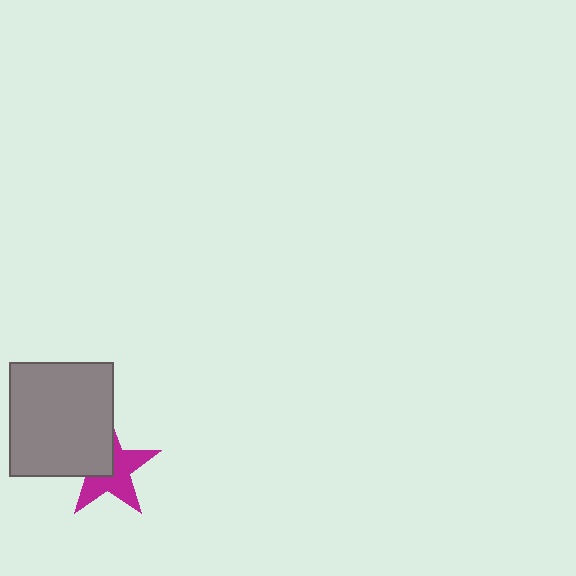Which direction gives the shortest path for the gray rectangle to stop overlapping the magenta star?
Moving toward the upper-left gives the shortest separation.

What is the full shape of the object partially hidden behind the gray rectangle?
The partially hidden object is a magenta star.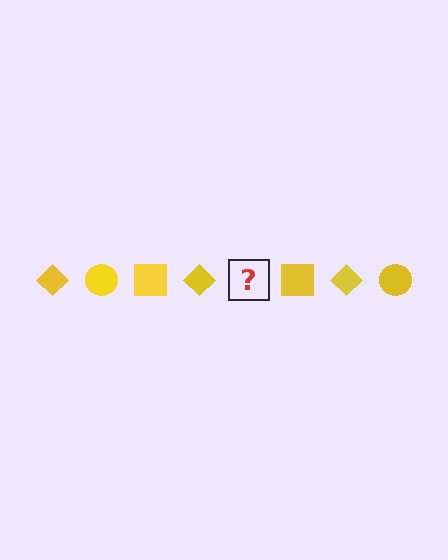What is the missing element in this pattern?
The missing element is a yellow circle.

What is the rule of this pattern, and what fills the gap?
The rule is that the pattern cycles through diamond, circle, square shapes in yellow. The gap should be filled with a yellow circle.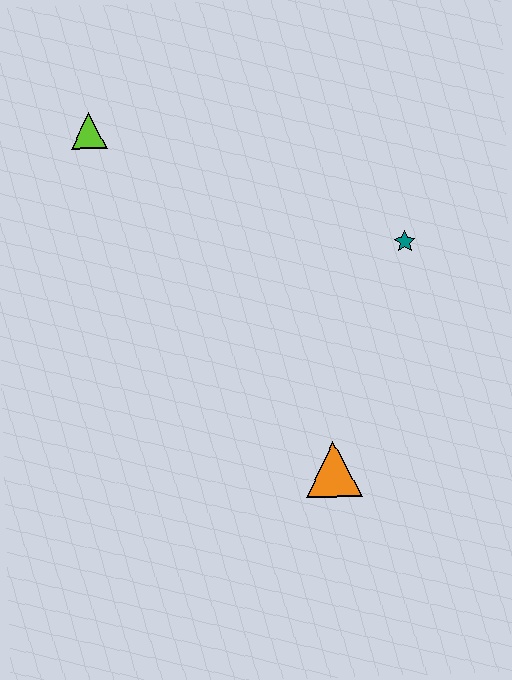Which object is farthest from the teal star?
The lime triangle is farthest from the teal star.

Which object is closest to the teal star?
The orange triangle is closest to the teal star.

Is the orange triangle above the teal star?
No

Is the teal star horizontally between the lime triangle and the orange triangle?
No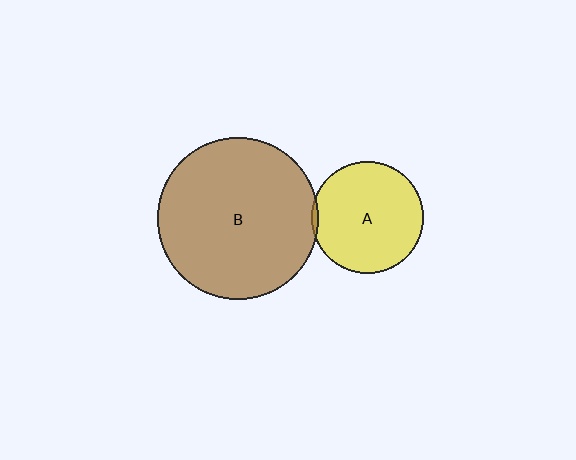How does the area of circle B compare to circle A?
Approximately 2.1 times.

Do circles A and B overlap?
Yes.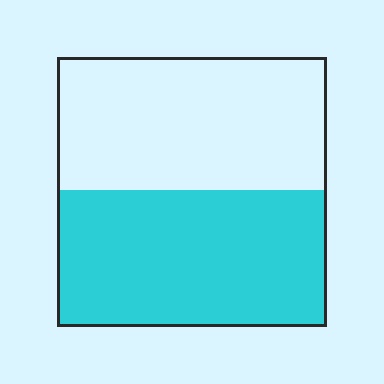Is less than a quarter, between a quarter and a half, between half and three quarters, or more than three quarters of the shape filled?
Between half and three quarters.